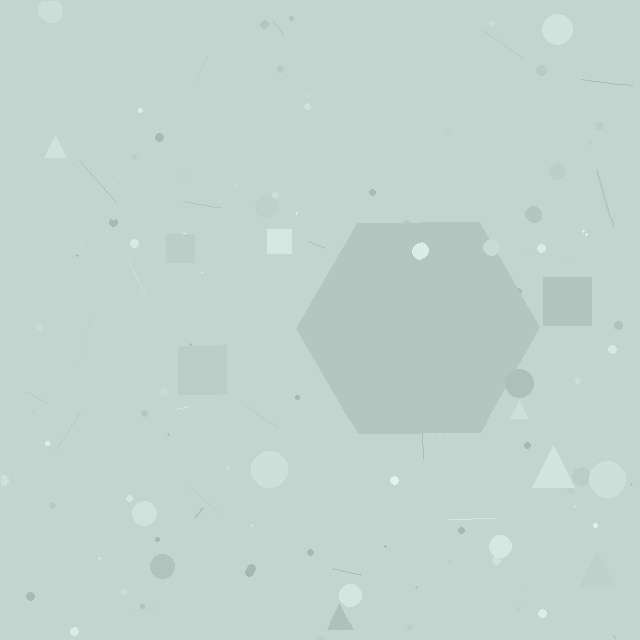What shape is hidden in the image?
A hexagon is hidden in the image.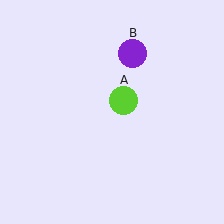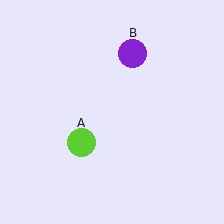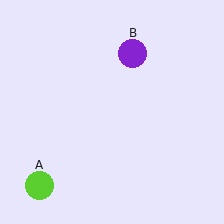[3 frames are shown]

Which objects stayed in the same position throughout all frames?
Purple circle (object B) remained stationary.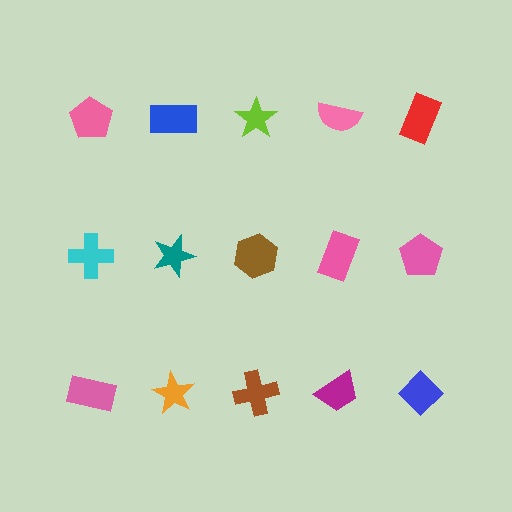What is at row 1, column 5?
A red rectangle.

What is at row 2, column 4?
A pink rectangle.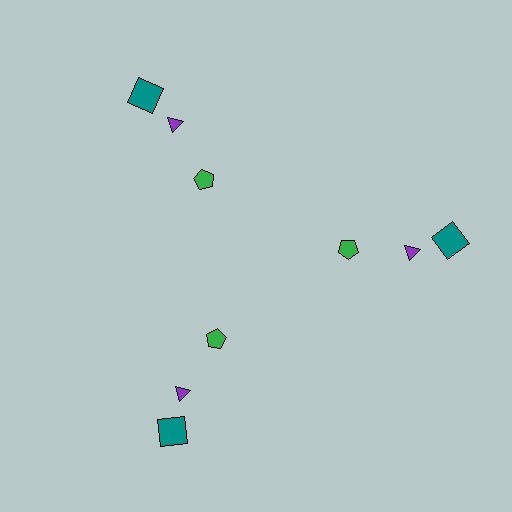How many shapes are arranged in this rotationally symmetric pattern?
There are 9 shapes, arranged in 3 groups of 3.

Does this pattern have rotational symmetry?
Yes, this pattern has 3-fold rotational symmetry. It looks the same after rotating 120 degrees around the center.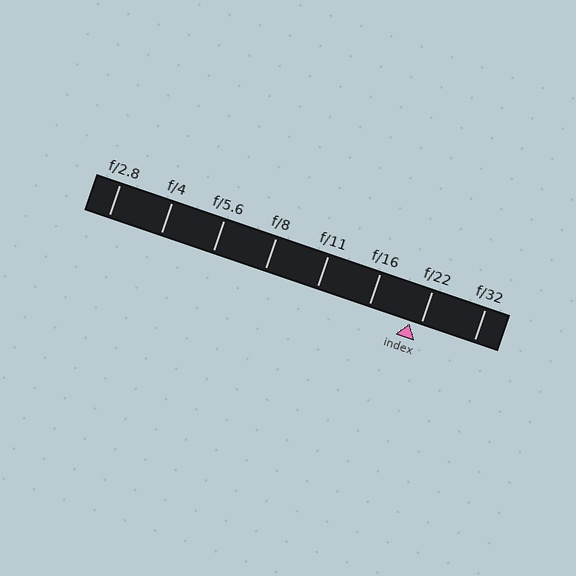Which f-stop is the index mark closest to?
The index mark is closest to f/22.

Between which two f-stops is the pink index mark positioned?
The index mark is between f/16 and f/22.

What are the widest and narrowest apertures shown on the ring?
The widest aperture shown is f/2.8 and the narrowest is f/32.